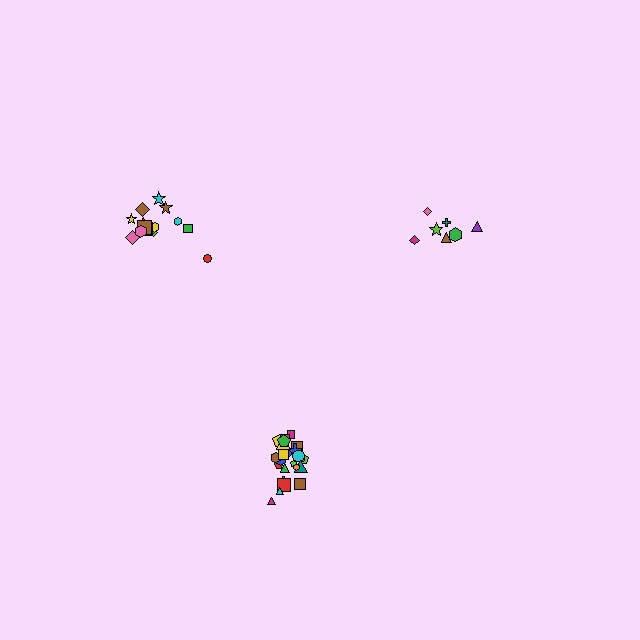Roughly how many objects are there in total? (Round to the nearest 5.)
Roughly 45 objects in total.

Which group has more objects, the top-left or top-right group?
The top-left group.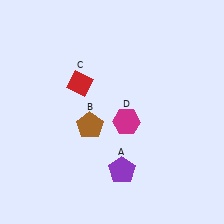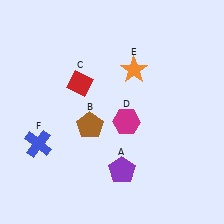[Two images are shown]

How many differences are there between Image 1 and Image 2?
There are 2 differences between the two images.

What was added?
An orange star (E), a blue cross (F) were added in Image 2.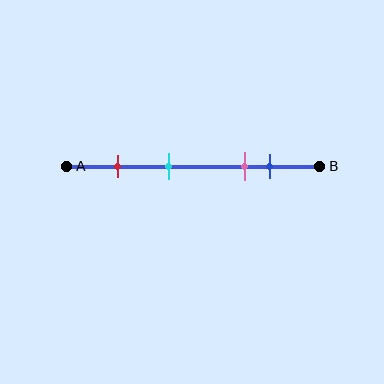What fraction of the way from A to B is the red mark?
The red mark is approximately 20% (0.2) of the way from A to B.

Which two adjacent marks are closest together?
The pink and blue marks are the closest adjacent pair.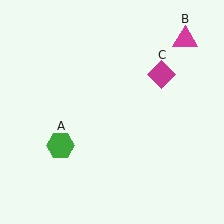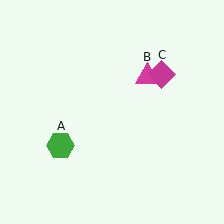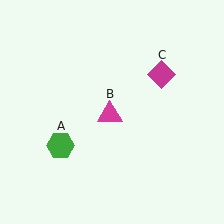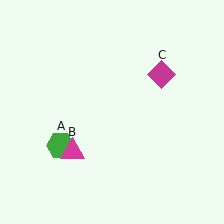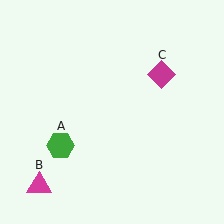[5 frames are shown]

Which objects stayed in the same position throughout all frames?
Green hexagon (object A) and magenta diamond (object C) remained stationary.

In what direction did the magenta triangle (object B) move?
The magenta triangle (object B) moved down and to the left.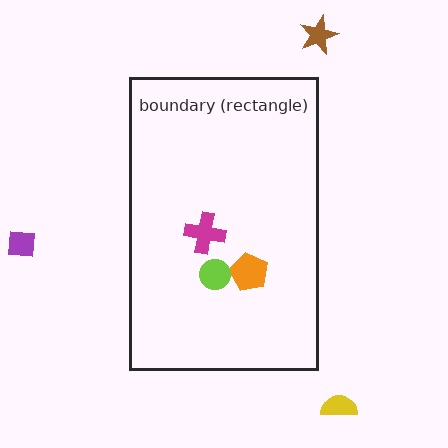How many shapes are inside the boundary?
3 inside, 3 outside.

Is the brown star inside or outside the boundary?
Outside.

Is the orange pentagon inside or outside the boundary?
Inside.